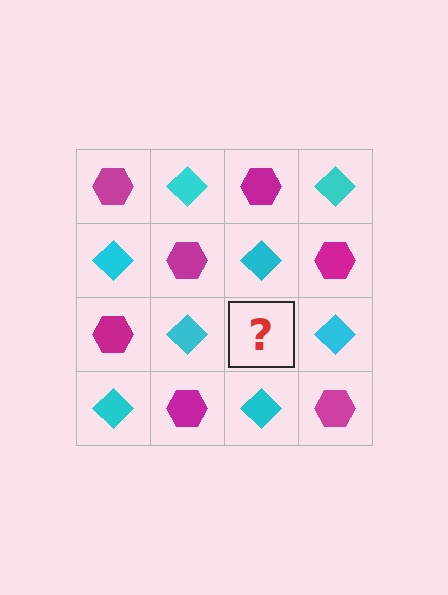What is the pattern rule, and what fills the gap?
The rule is that it alternates magenta hexagon and cyan diamond in a checkerboard pattern. The gap should be filled with a magenta hexagon.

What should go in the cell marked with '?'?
The missing cell should contain a magenta hexagon.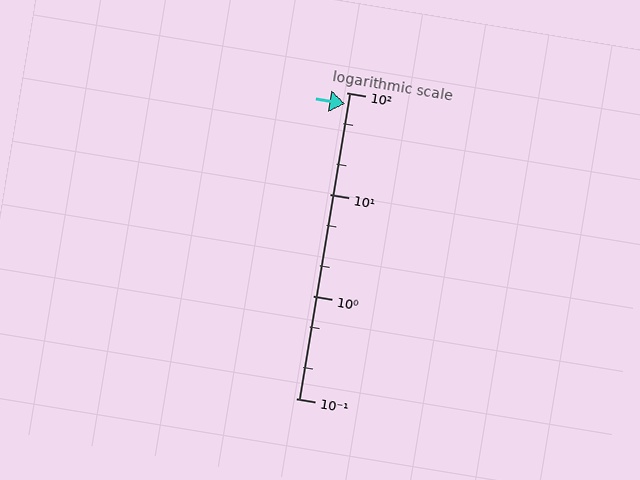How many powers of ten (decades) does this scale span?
The scale spans 3 decades, from 0.1 to 100.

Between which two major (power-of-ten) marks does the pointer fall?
The pointer is between 10 and 100.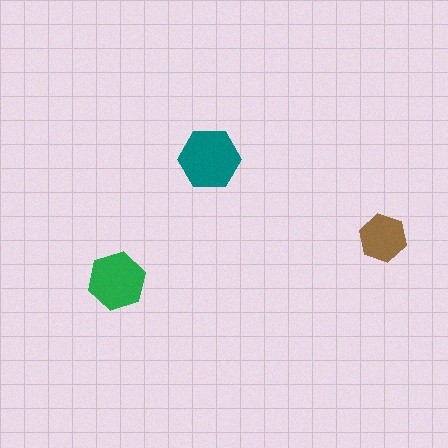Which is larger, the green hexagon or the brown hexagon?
The green one.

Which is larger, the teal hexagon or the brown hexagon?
The teal one.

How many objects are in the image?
There are 3 objects in the image.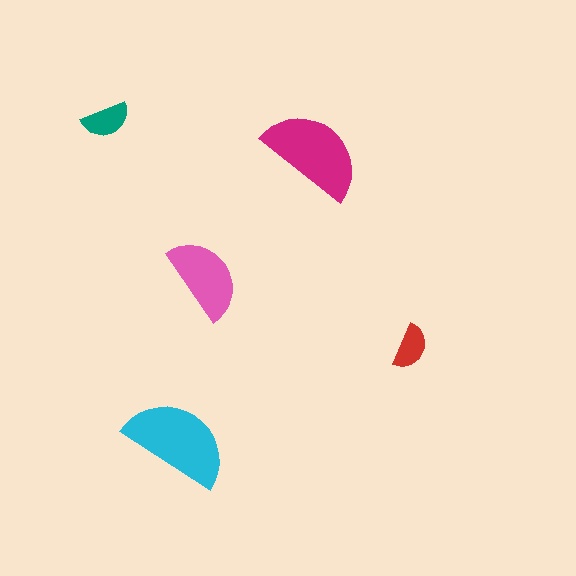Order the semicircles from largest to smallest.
the cyan one, the magenta one, the pink one, the teal one, the red one.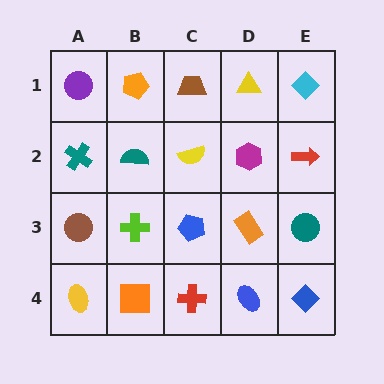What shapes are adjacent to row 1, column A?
A teal cross (row 2, column A), an orange pentagon (row 1, column B).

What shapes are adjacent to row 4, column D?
An orange rectangle (row 3, column D), a red cross (row 4, column C), a blue diamond (row 4, column E).